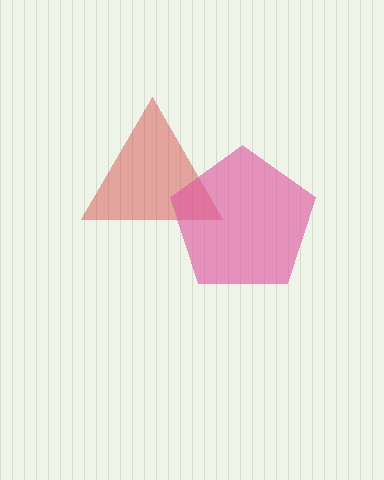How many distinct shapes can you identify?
There are 2 distinct shapes: a red triangle, a pink pentagon.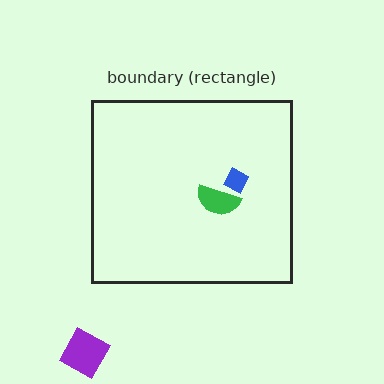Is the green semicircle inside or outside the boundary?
Inside.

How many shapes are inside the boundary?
2 inside, 1 outside.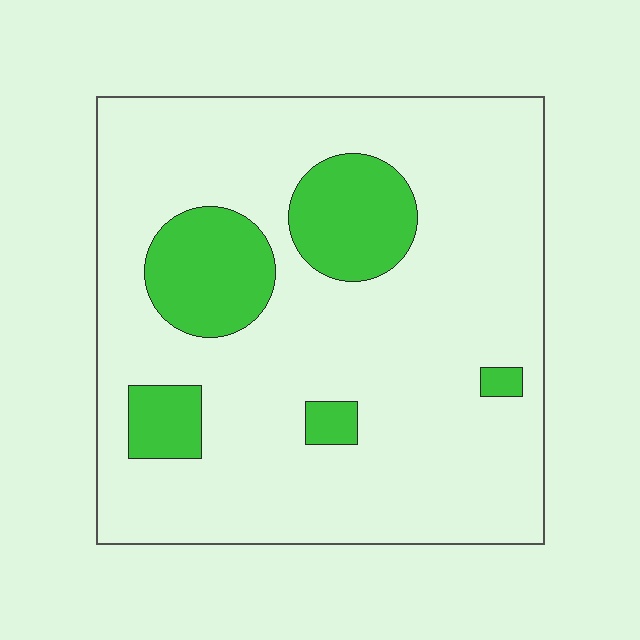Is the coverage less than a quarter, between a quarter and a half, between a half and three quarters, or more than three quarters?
Less than a quarter.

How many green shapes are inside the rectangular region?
5.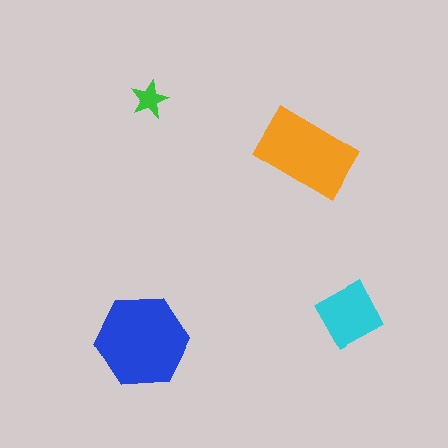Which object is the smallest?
The green star.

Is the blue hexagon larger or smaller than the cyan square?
Larger.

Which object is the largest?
The blue hexagon.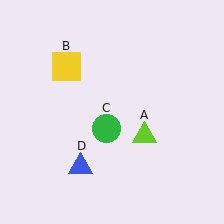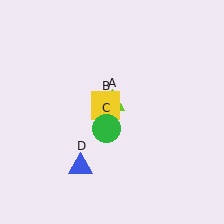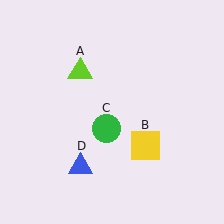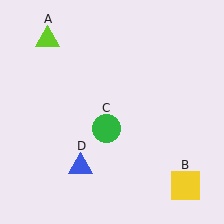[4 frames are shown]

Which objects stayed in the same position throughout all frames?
Green circle (object C) and blue triangle (object D) remained stationary.